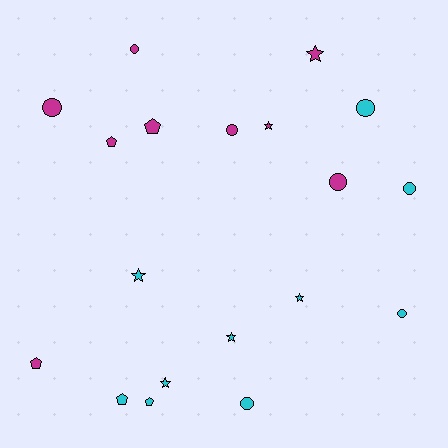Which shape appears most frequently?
Circle, with 8 objects.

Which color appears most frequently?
Cyan, with 10 objects.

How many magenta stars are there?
There are 2 magenta stars.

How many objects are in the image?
There are 19 objects.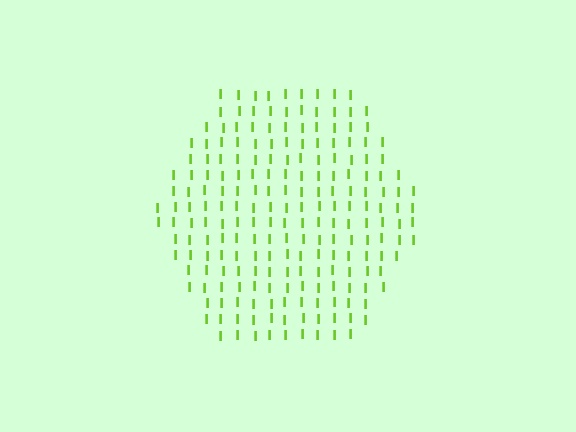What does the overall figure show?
The overall figure shows a hexagon.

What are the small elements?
The small elements are letter I's.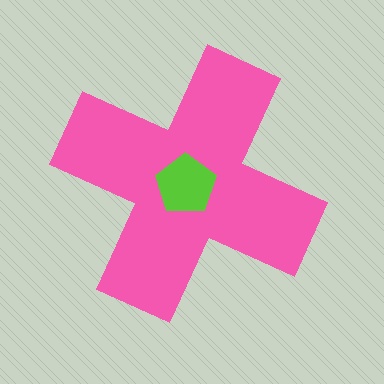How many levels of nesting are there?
2.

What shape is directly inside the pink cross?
The lime pentagon.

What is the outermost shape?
The pink cross.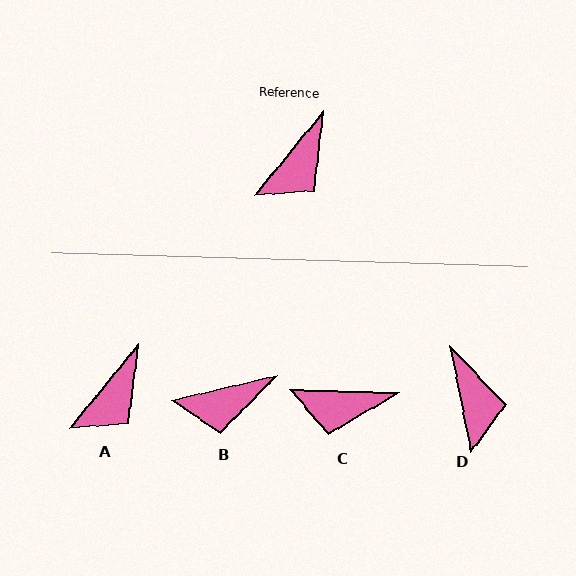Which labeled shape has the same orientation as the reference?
A.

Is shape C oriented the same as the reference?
No, it is off by about 53 degrees.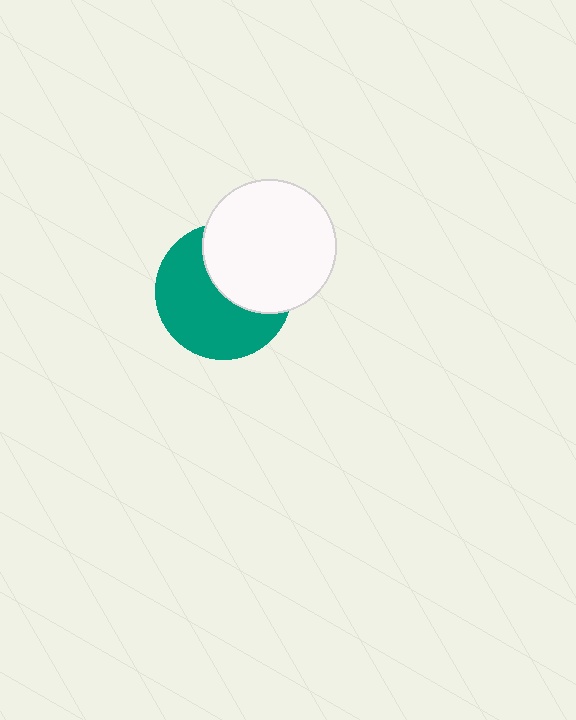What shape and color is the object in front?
The object in front is a white circle.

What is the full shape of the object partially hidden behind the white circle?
The partially hidden object is a teal circle.